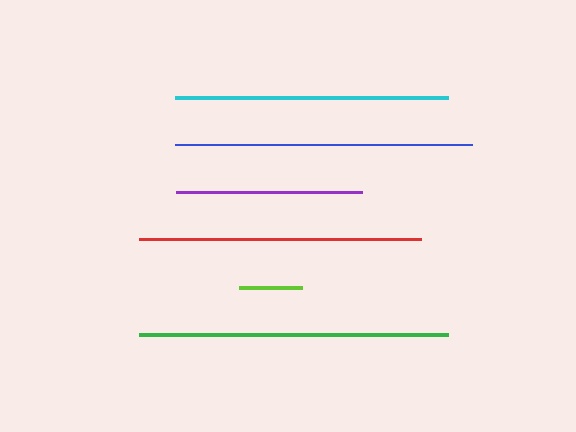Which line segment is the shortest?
The lime line is the shortest at approximately 63 pixels.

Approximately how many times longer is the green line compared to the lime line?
The green line is approximately 4.9 times the length of the lime line.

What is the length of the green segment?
The green segment is approximately 309 pixels long.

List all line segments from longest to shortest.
From longest to shortest: green, blue, red, cyan, purple, lime.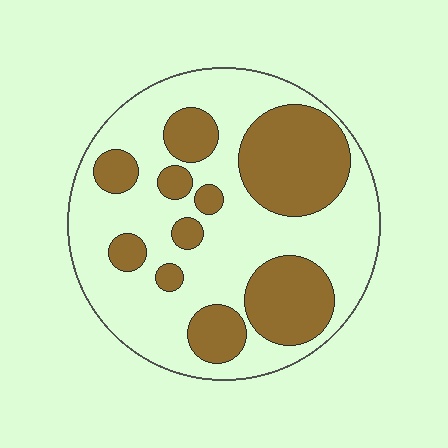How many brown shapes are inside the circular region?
10.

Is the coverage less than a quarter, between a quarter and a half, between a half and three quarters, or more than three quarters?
Between a quarter and a half.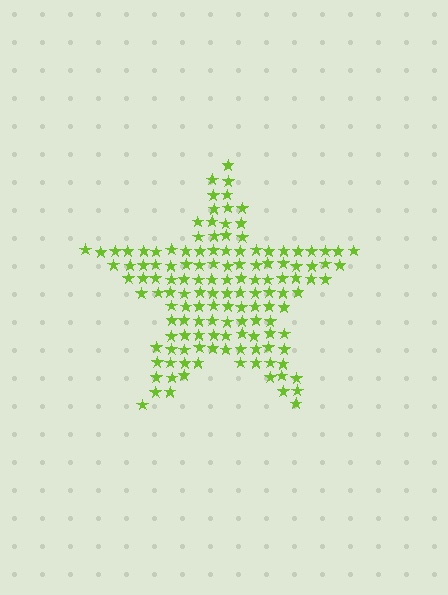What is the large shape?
The large shape is a star.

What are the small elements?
The small elements are stars.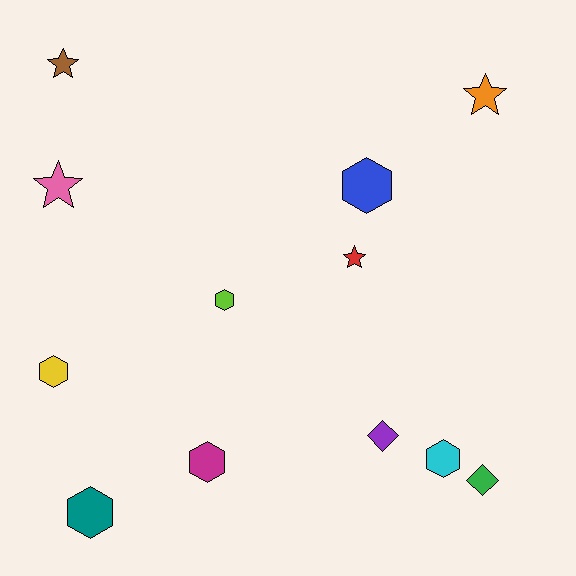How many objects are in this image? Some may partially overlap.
There are 12 objects.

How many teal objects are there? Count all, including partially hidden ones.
There is 1 teal object.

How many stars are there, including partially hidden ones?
There are 4 stars.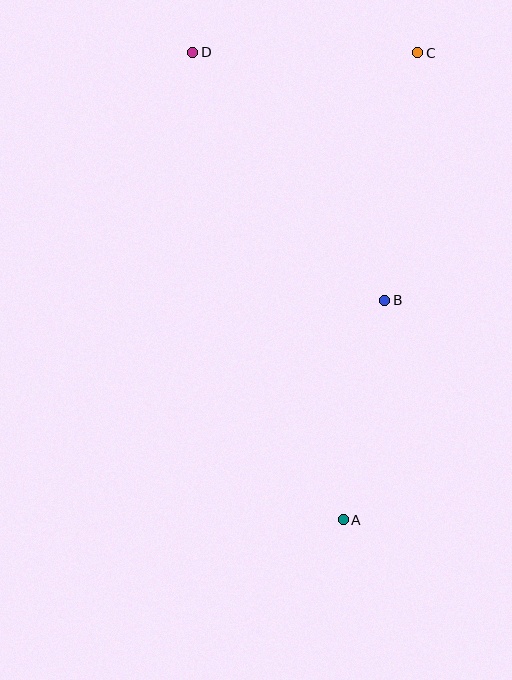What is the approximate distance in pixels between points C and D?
The distance between C and D is approximately 225 pixels.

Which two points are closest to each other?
Points A and B are closest to each other.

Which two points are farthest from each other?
Points A and D are farthest from each other.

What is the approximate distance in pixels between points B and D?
The distance between B and D is approximately 314 pixels.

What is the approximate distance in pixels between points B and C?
The distance between B and C is approximately 250 pixels.